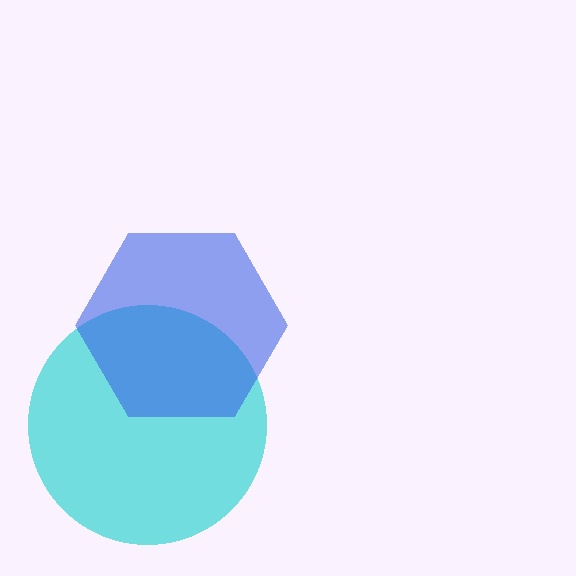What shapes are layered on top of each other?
The layered shapes are: a cyan circle, a blue hexagon.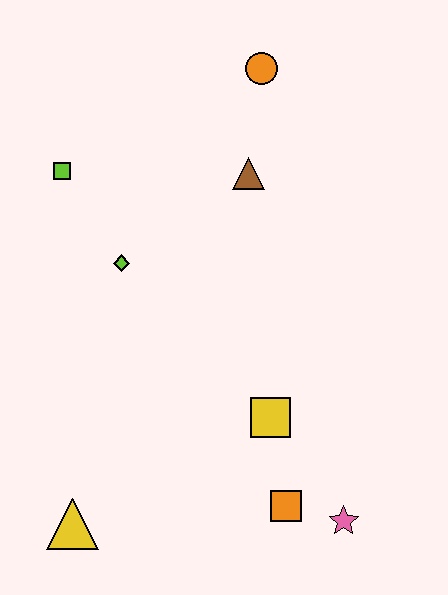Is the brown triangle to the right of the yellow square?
No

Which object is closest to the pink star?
The orange square is closest to the pink star.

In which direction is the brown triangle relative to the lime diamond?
The brown triangle is to the right of the lime diamond.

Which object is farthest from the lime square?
The pink star is farthest from the lime square.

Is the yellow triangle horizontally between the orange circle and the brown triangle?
No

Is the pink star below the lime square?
Yes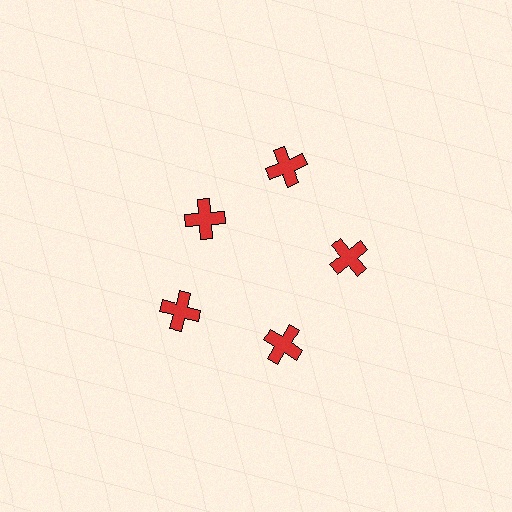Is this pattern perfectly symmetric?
No. The 5 red crosses are arranged in a ring, but one element near the 10 o'clock position is pulled inward toward the center, breaking the 5-fold rotational symmetry.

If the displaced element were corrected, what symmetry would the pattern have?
It would have 5-fold rotational symmetry — the pattern would map onto itself every 72 degrees.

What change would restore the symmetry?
The symmetry would be restored by moving it outward, back onto the ring so that all 5 crosses sit at equal angles and equal distance from the center.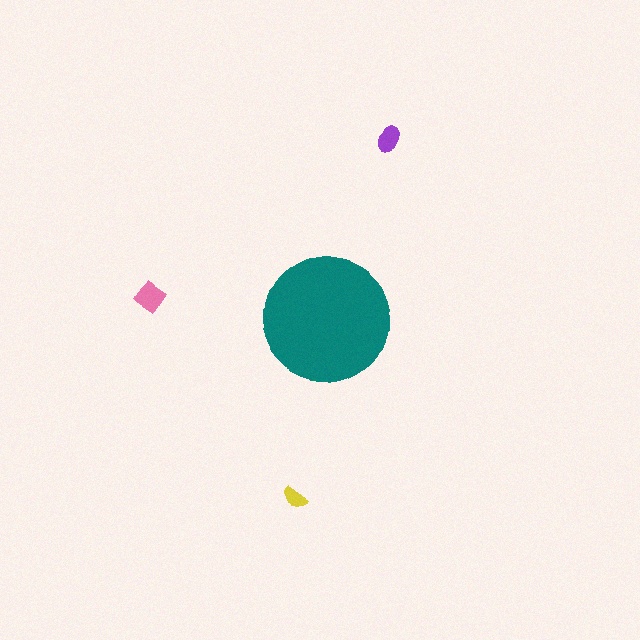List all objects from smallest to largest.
The yellow semicircle, the purple ellipse, the pink diamond, the teal circle.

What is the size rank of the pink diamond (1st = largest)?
2nd.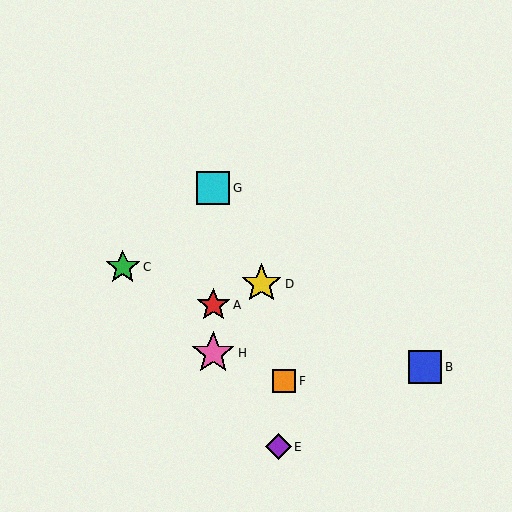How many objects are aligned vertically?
3 objects (A, G, H) are aligned vertically.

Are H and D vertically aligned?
No, H is at x≈213 and D is at x≈261.